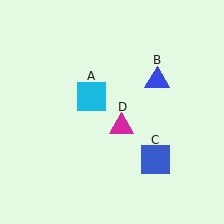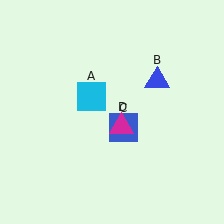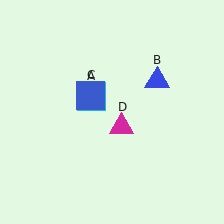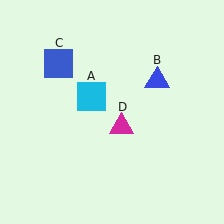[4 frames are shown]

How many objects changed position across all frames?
1 object changed position: blue square (object C).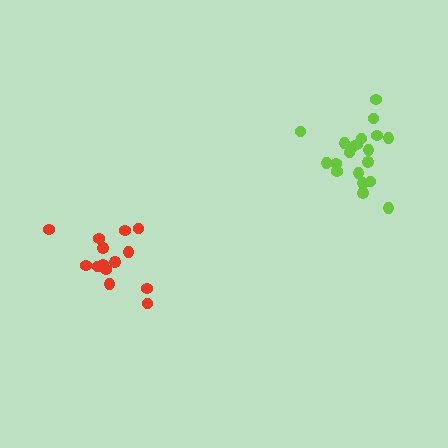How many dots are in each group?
Group 1: 14 dots, Group 2: 20 dots (34 total).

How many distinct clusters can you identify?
There are 2 distinct clusters.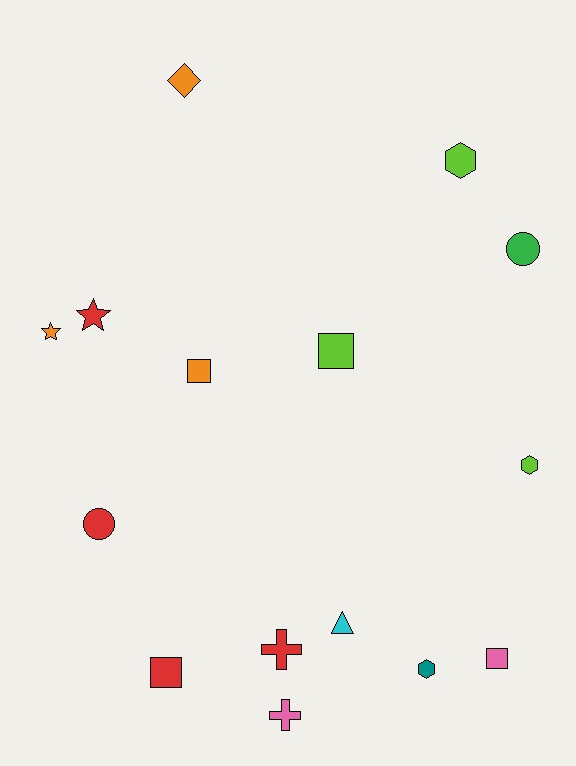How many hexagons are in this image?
There are 3 hexagons.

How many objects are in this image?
There are 15 objects.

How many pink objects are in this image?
There are 2 pink objects.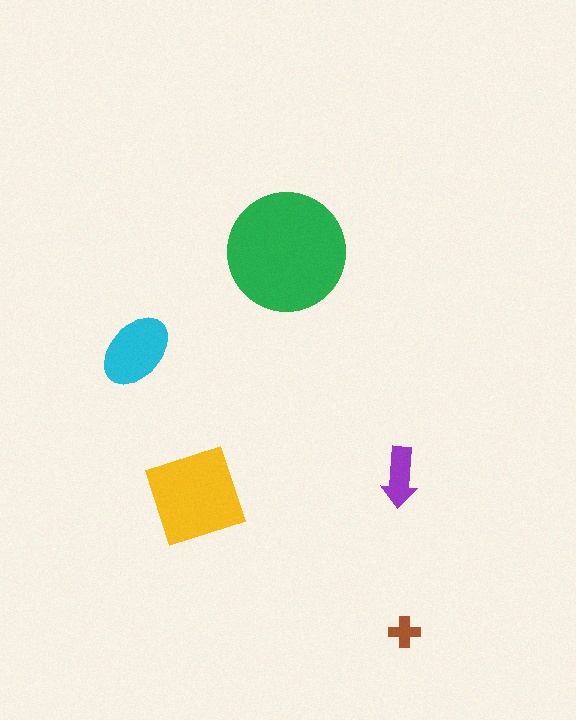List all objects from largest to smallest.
The green circle, the yellow diamond, the cyan ellipse, the purple arrow, the brown cross.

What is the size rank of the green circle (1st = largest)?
1st.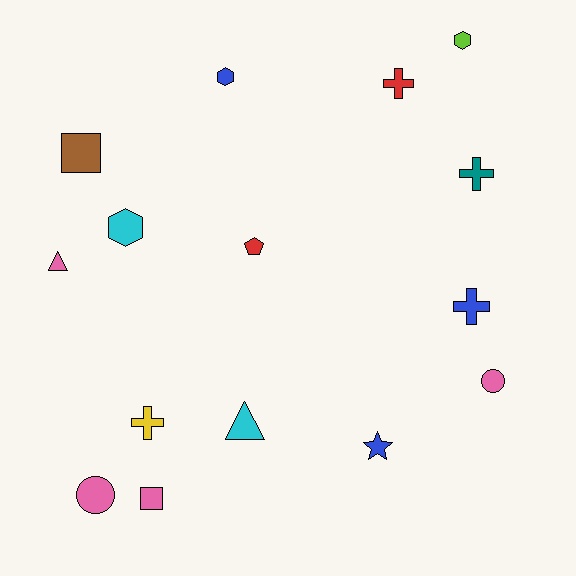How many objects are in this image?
There are 15 objects.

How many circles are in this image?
There are 2 circles.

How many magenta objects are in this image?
There are no magenta objects.